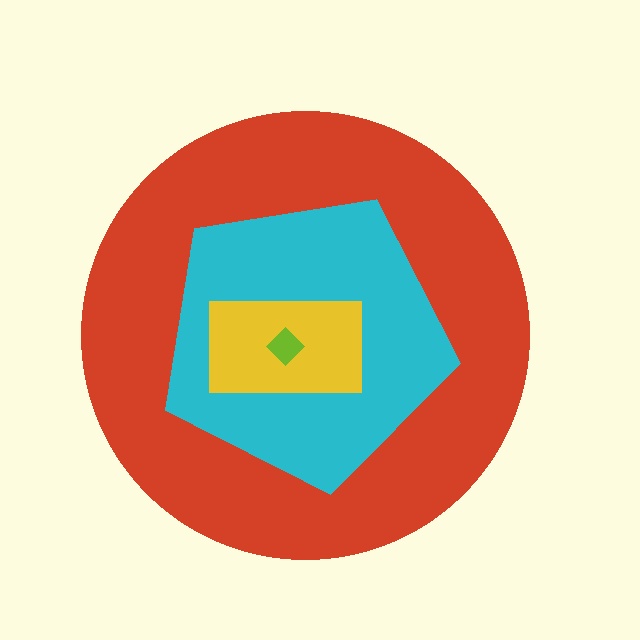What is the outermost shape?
The red circle.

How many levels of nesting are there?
4.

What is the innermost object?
The lime diamond.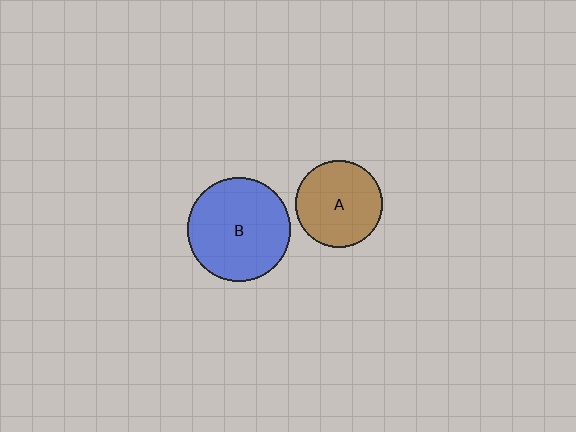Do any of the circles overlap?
No, none of the circles overlap.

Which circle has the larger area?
Circle B (blue).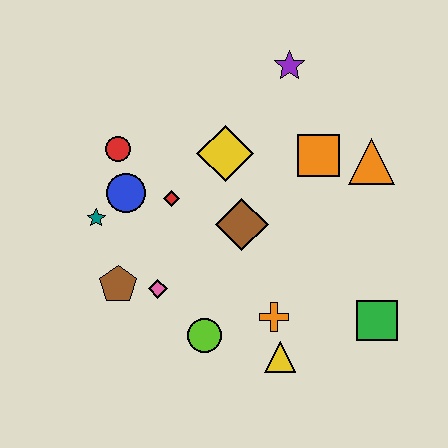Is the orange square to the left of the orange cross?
No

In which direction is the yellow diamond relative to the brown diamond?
The yellow diamond is above the brown diamond.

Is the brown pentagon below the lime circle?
No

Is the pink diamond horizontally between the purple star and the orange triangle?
No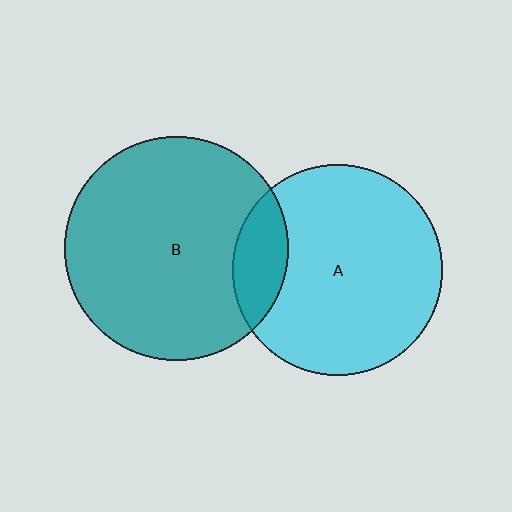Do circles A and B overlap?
Yes.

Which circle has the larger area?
Circle B (teal).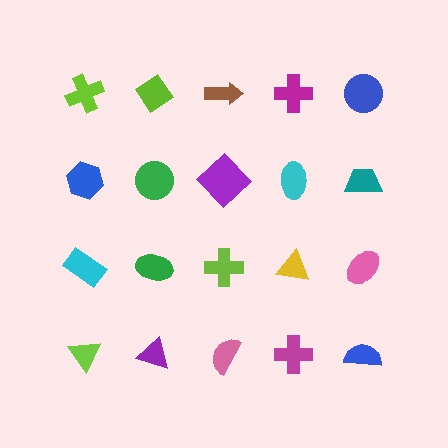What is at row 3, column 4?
A yellow triangle.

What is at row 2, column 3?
A purple diamond.